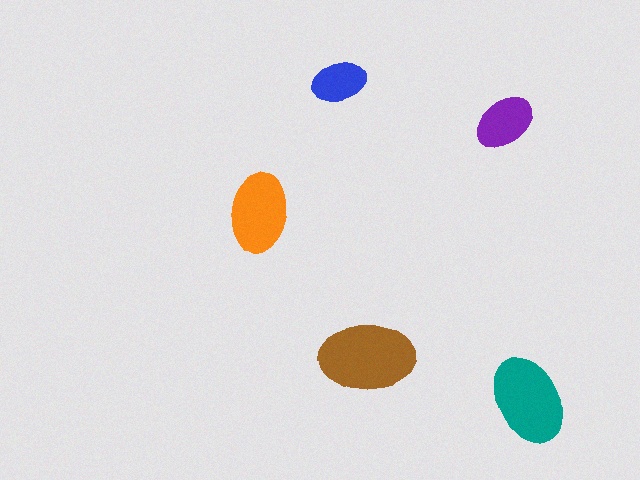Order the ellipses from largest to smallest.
the brown one, the teal one, the orange one, the purple one, the blue one.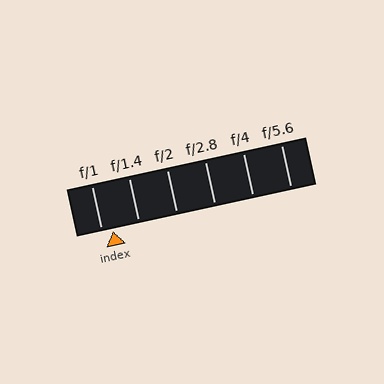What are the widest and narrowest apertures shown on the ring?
The widest aperture shown is f/1 and the narrowest is f/5.6.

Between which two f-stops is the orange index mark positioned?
The index mark is between f/1 and f/1.4.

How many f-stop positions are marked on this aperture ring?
There are 6 f-stop positions marked.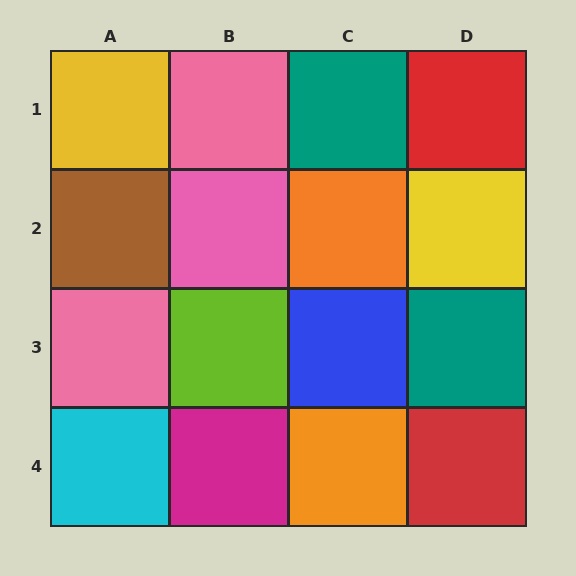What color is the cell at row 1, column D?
Red.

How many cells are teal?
2 cells are teal.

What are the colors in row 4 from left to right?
Cyan, magenta, orange, red.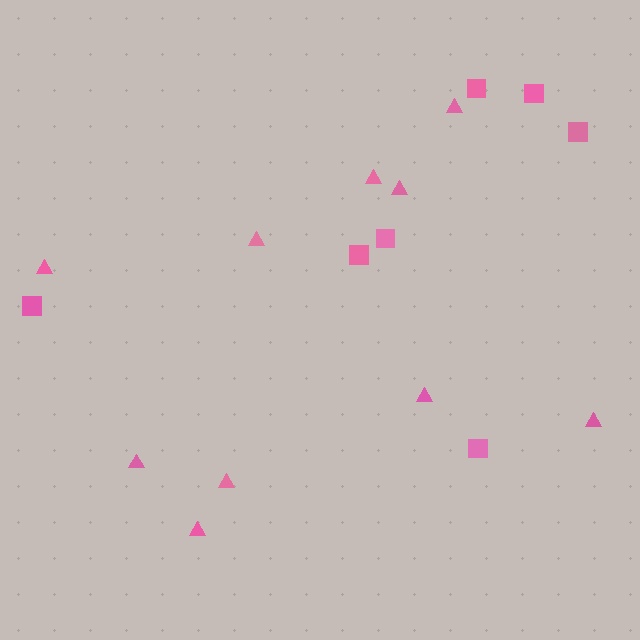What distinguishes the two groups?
There are 2 groups: one group of squares (7) and one group of triangles (10).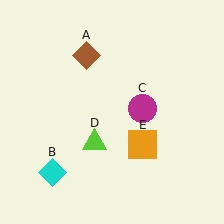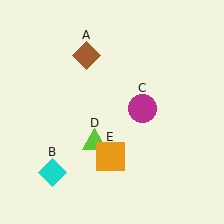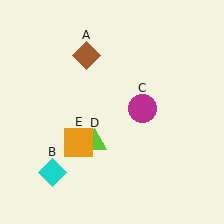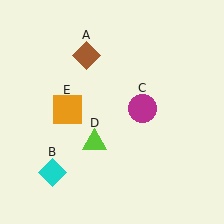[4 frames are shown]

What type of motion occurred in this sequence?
The orange square (object E) rotated clockwise around the center of the scene.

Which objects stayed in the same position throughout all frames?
Brown diamond (object A) and cyan diamond (object B) and magenta circle (object C) and lime triangle (object D) remained stationary.